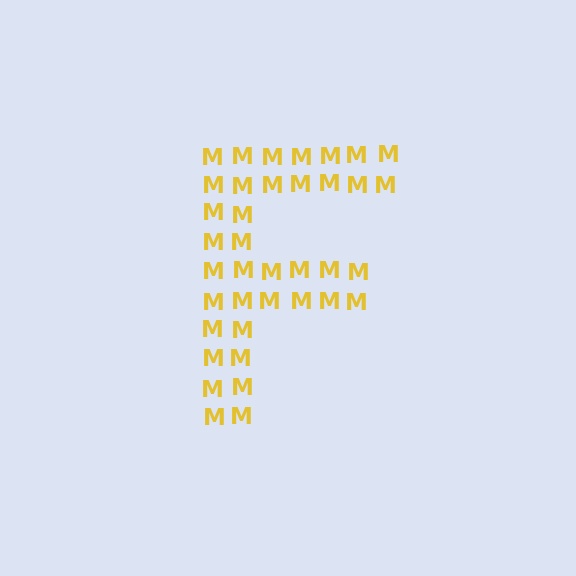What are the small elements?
The small elements are letter M's.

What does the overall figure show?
The overall figure shows the letter F.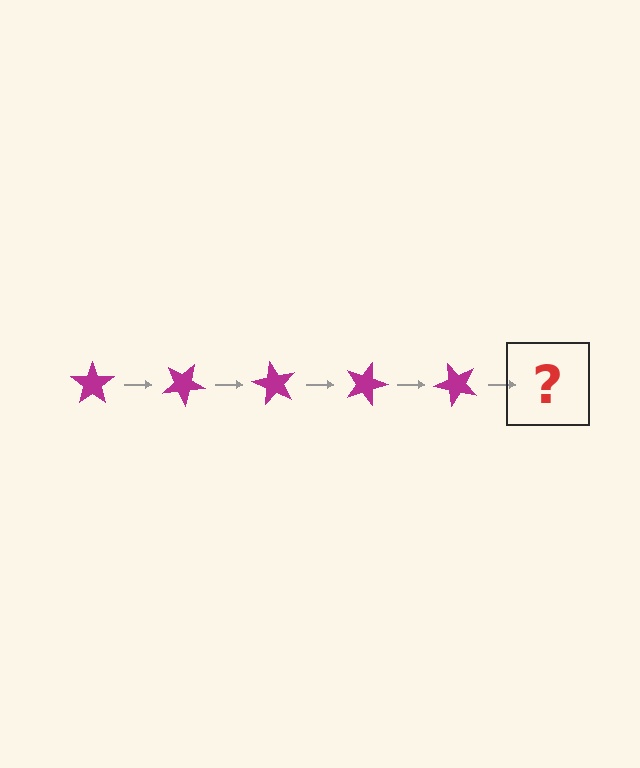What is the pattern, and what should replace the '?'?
The pattern is that the star rotates 30 degrees each step. The '?' should be a magenta star rotated 150 degrees.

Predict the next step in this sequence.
The next step is a magenta star rotated 150 degrees.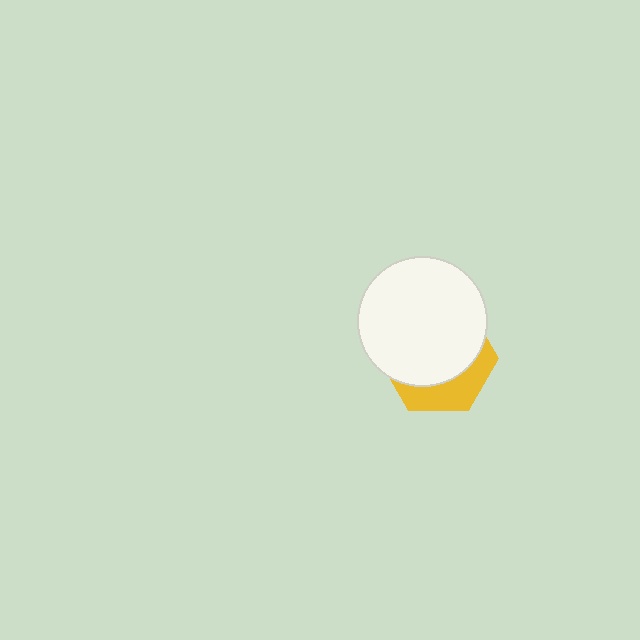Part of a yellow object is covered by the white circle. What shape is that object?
It is a hexagon.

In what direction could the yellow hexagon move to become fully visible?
The yellow hexagon could move down. That would shift it out from behind the white circle entirely.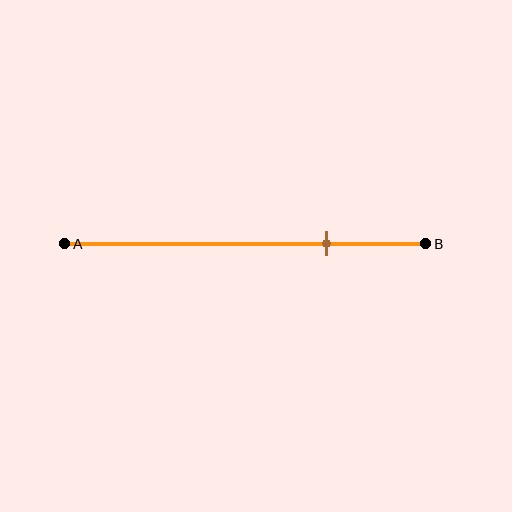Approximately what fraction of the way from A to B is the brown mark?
The brown mark is approximately 75% of the way from A to B.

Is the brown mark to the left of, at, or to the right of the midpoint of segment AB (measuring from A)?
The brown mark is to the right of the midpoint of segment AB.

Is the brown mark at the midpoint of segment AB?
No, the mark is at about 75% from A, not at the 50% midpoint.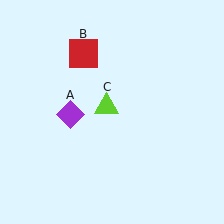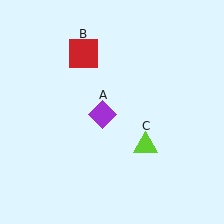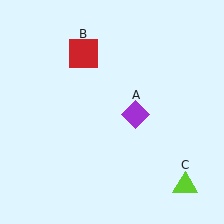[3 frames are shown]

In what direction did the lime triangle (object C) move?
The lime triangle (object C) moved down and to the right.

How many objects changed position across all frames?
2 objects changed position: purple diamond (object A), lime triangle (object C).